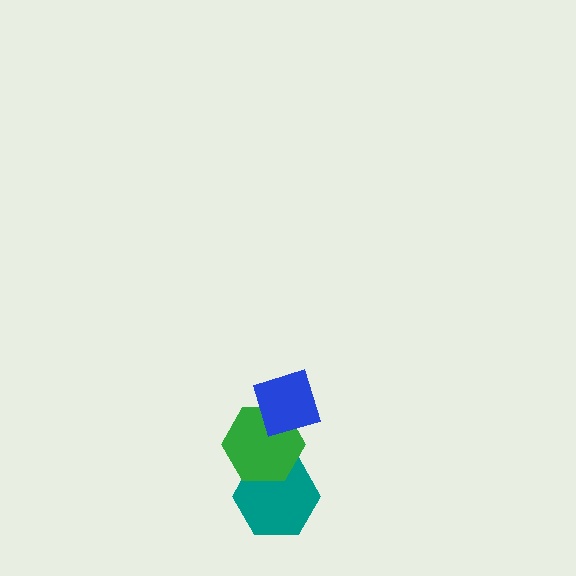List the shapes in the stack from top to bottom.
From top to bottom: the blue diamond, the green hexagon, the teal hexagon.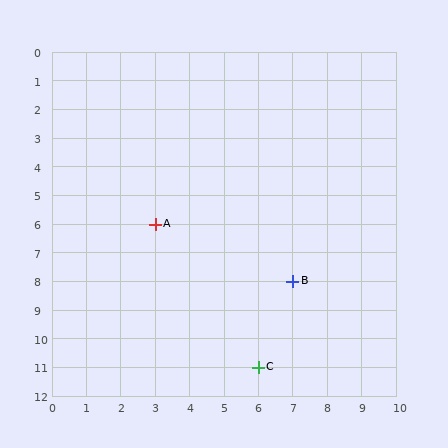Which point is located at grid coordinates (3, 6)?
Point A is at (3, 6).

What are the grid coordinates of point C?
Point C is at grid coordinates (6, 11).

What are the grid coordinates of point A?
Point A is at grid coordinates (3, 6).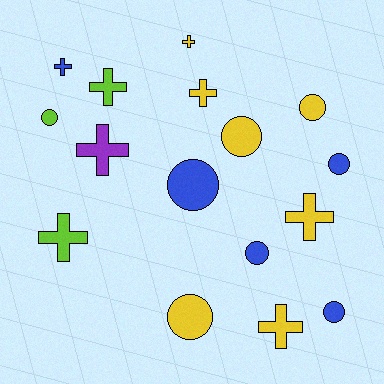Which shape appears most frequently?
Cross, with 8 objects.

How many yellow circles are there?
There are 3 yellow circles.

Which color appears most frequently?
Yellow, with 7 objects.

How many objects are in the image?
There are 16 objects.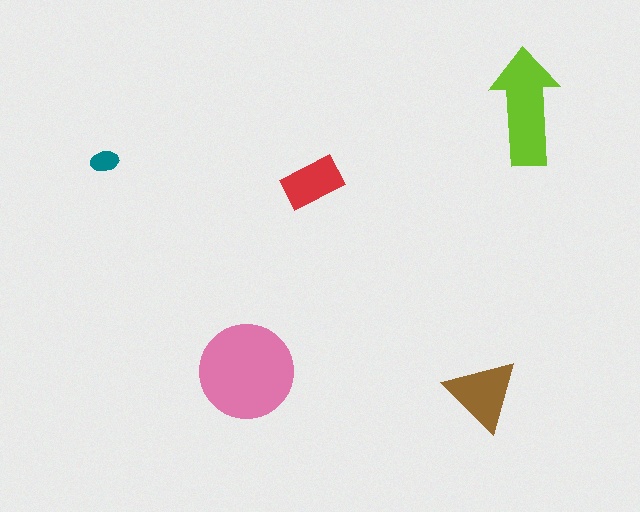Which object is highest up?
The lime arrow is topmost.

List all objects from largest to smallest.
The pink circle, the lime arrow, the brown triangle, the red rectangle, the teal ellipse.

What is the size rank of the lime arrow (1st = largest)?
2nd.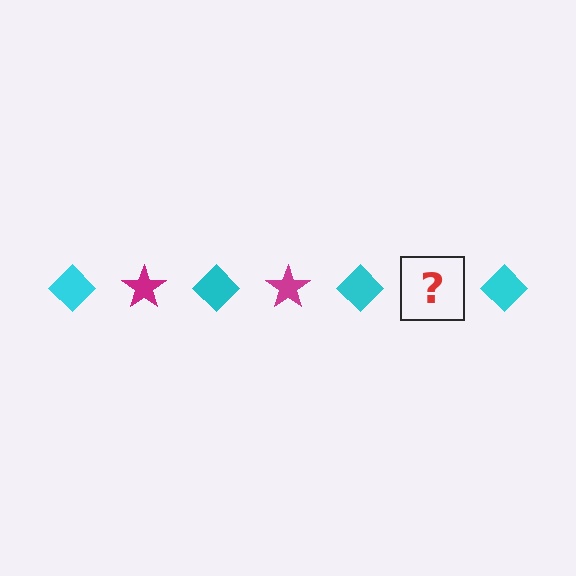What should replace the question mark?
The question mark should be replaced with a magenta star.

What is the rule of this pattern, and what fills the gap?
The rule is that the pattern alternates between cyan diamond and magenta star. The gap should be filled with a magenta star.